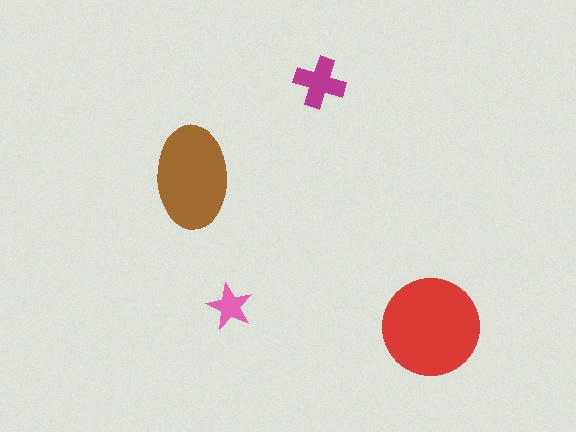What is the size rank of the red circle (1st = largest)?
1st.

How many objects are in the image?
There are 4 objects in the image.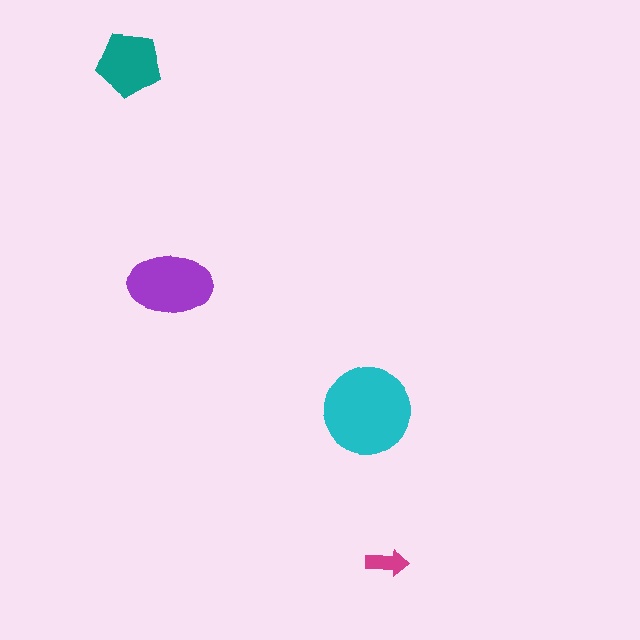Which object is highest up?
The teal pentagon is topmost.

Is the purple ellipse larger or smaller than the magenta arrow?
Larger.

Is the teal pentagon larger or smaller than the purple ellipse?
Smaller.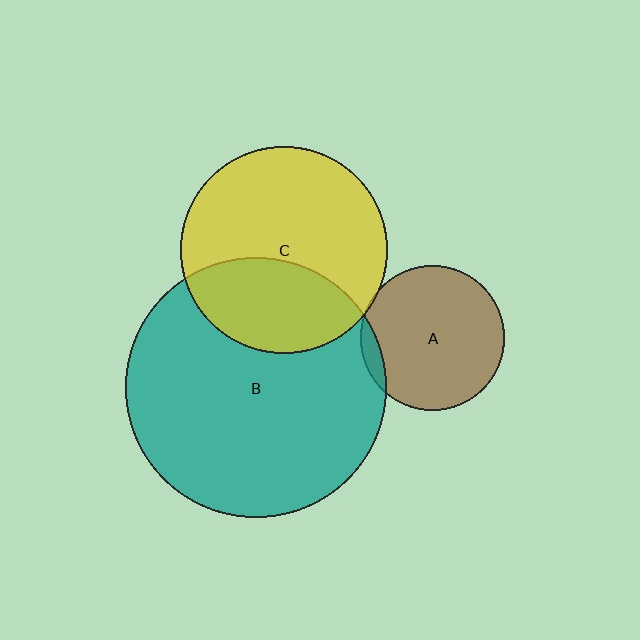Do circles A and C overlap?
Yes.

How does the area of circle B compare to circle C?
Approximately 1.6 times.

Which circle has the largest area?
Circle B (teal).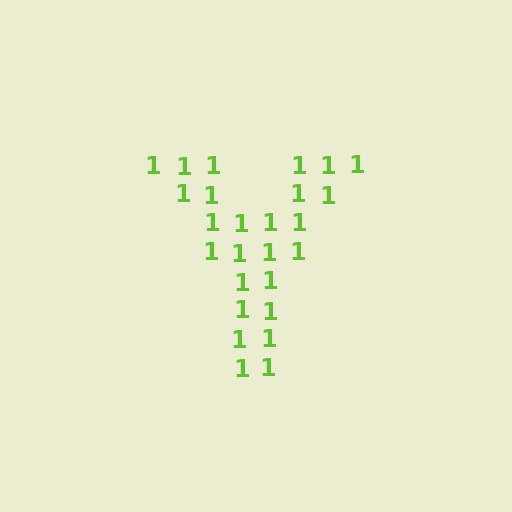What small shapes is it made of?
It is made of small digit 1's.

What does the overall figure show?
The overall figure shows the letter Y.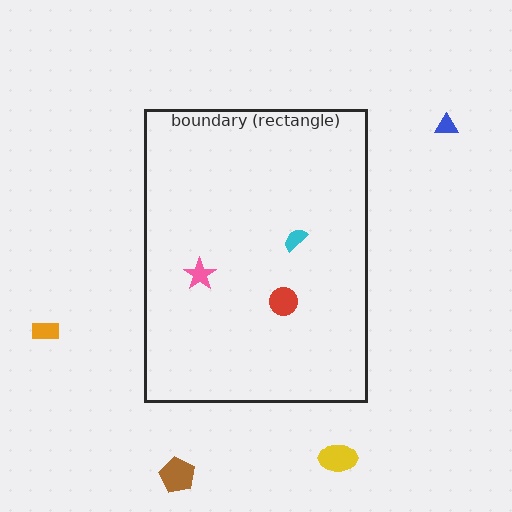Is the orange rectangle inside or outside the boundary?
Outside.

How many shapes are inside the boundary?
3 inside, 4 outside.